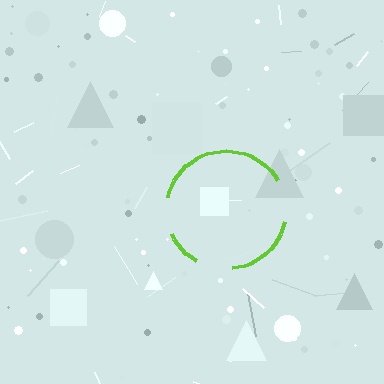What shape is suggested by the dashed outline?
The dashed outline suggests a circle.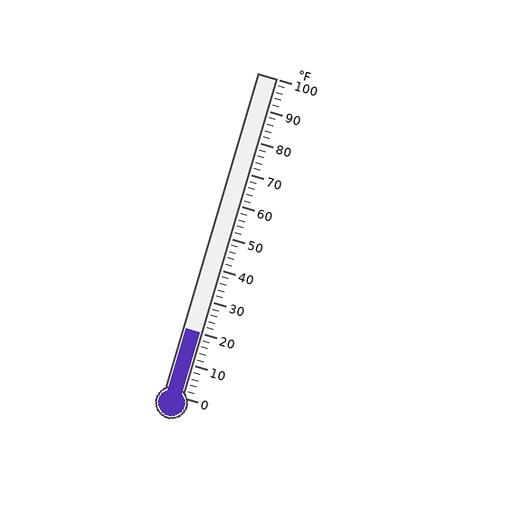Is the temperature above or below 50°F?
The temperature is below 50°F.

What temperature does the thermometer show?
The thermometer shows approximately 20°F.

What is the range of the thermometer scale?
The thermometer scale ranges from 0°F to 100°F.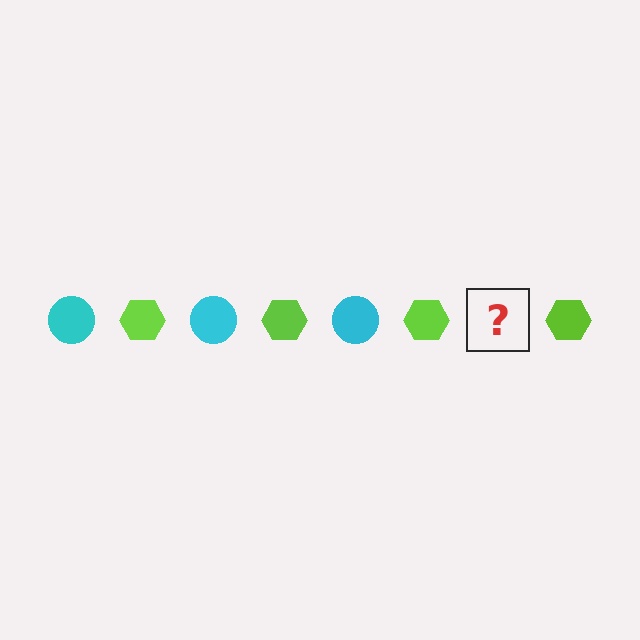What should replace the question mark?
The question mark should be replaced with a cyan circle.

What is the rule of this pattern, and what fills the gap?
The rule is that the pattern alternates between cyan circle and lime hexagon. The gap should be filled with a cyan circle.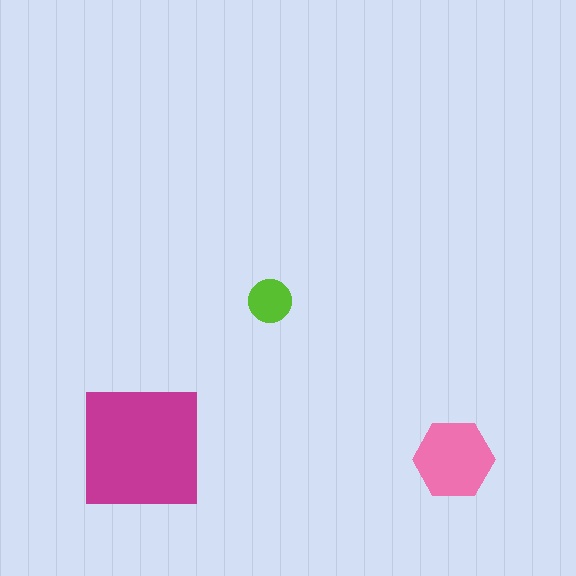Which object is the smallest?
The lime circle.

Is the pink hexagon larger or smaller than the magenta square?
Smaller.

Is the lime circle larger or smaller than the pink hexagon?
Smaller.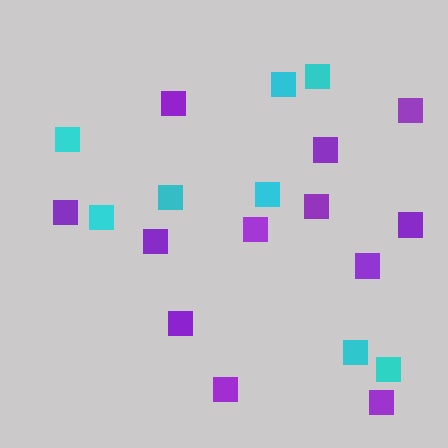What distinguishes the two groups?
There are 2 groups: one group of purple squares (12) and one group of cyan squares (8).